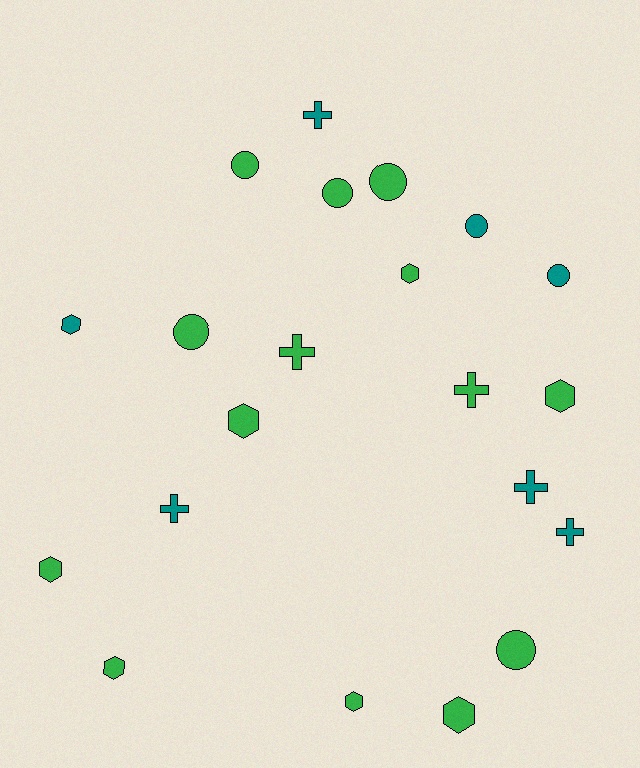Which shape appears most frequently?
Hexagon, with 8 objects.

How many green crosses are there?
There are 2 green crosses.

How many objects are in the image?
There are 21 objects.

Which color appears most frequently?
Green, with 14 objects.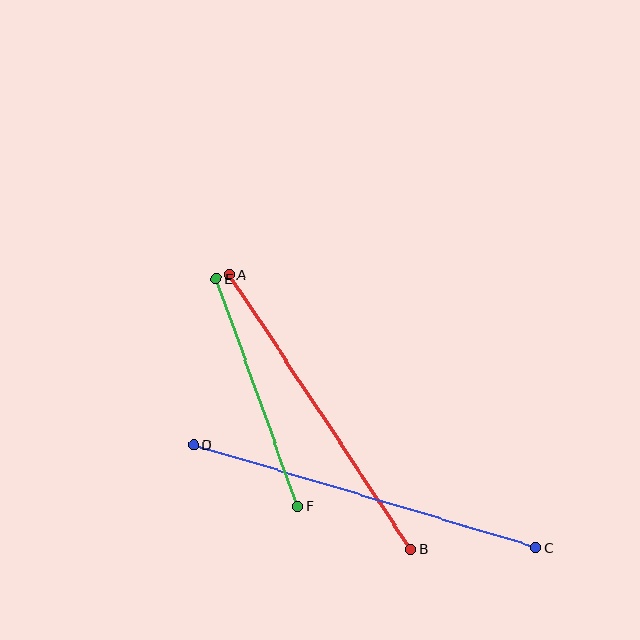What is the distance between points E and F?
The distance is approximately 241 pixels.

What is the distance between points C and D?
The distance is approximately 357 pixels.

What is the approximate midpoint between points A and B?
The midpoint is at approximately (320, 412) pixels.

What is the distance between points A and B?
The distance is approximately 330 pixels.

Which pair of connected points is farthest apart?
Points C and D are farthest apart.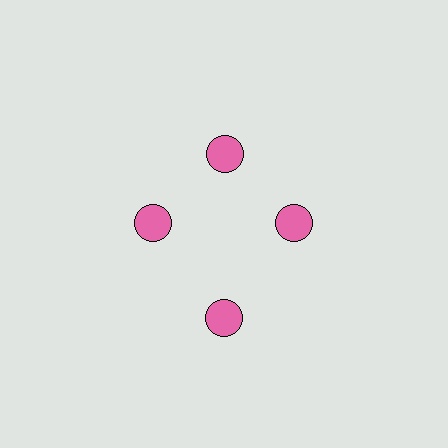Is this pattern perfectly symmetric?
No. The 4 pink circles are arranged in a ring, but one element near the 6 o'clock position is pushed outward from the center, breaking the 4-fold rotational symmetry.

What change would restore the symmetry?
The symmetry would be restored by moving it inward, back onto the ring so that all 4 circles sit at equal angles and equal distance from the center.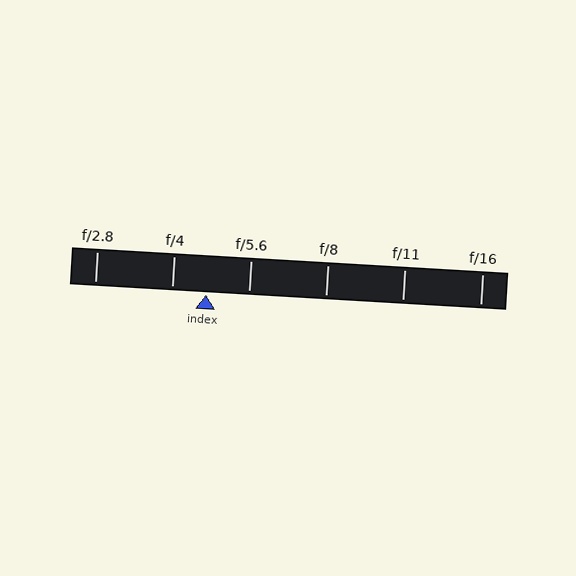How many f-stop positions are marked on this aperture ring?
There are 6 f-stop positions marked.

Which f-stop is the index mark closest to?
The index mark is closest to f/4.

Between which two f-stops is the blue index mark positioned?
The index mark is between f/4 and f/5.6.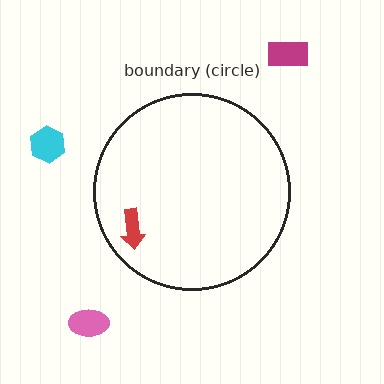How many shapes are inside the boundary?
1 inside, 3 outside.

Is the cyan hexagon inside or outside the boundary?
Outside.